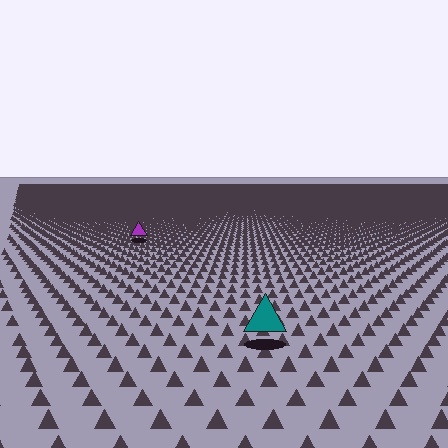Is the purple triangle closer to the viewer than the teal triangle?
No. The teal triangle is closer — you can tell from the texture gradient: the ground texture is coarser near it.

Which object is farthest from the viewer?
The purple triangle is farthest from the viewer. It appears smaller and the ground texture around it is denser.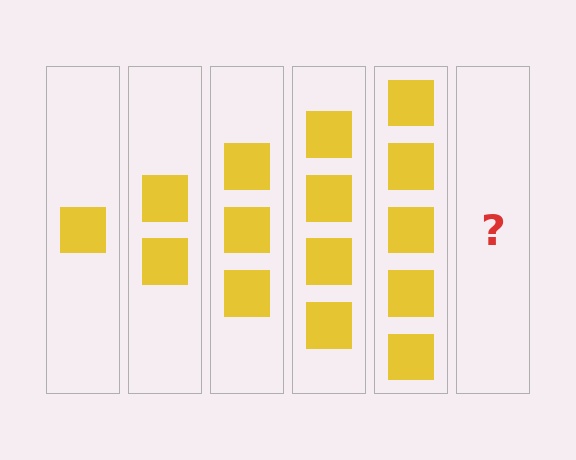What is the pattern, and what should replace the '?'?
The pattern is that each step adds one more square. The '?' should be 6 squares.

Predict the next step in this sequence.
The next step is 6 squares.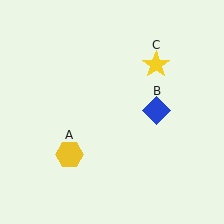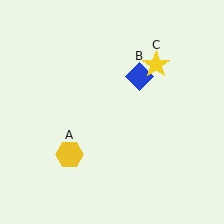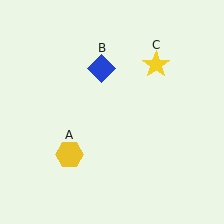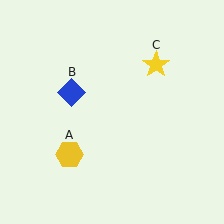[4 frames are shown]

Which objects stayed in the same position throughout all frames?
Yellow hexagon (object A) and yellow star (object C) remained stationary.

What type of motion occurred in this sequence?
The blue diamond (object B) rotated counterclockwise around the center of the scene.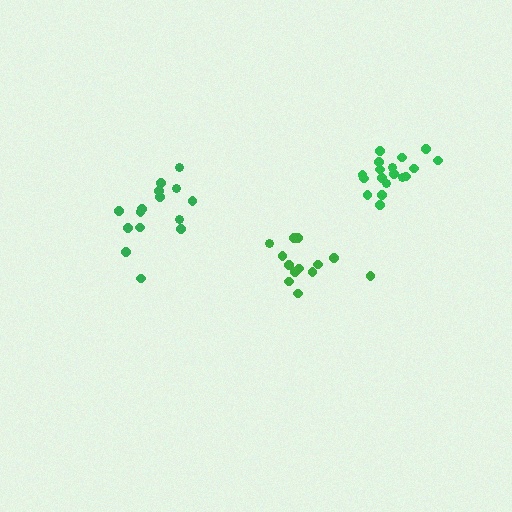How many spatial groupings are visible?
There are 3 spatial groupings.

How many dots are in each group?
Group 1: 13 dots, Group 2: 15 dots, Group 3: 18 dots (46 total).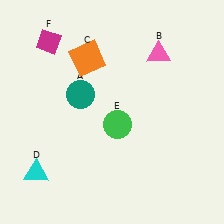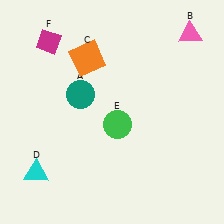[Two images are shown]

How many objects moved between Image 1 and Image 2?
1 object moved between the two images.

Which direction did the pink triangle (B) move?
The pink triangle (B) moved right.